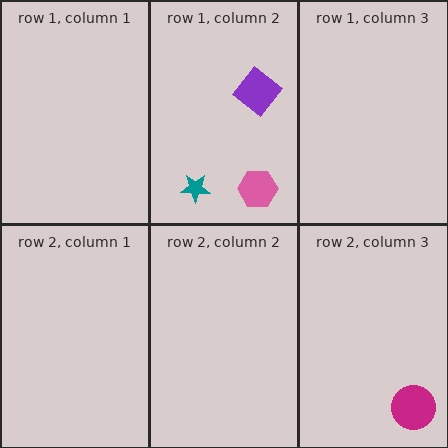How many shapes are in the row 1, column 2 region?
3.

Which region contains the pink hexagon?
The row 1, column 2 region.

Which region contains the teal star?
The row 1, column 2 region.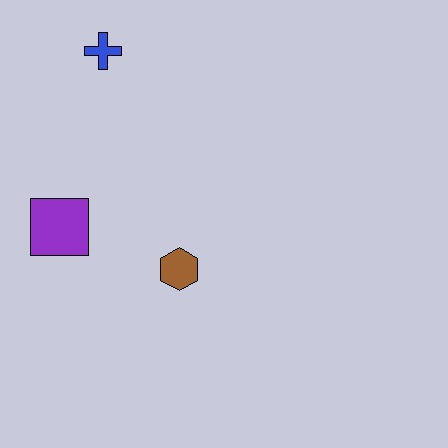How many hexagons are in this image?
There is 1 hexagon.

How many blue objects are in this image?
There is 1 blue object.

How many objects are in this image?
There are 3 objects.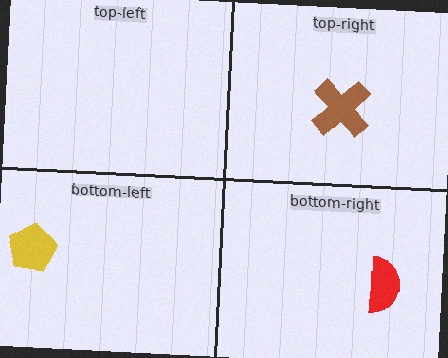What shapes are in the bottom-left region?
The yellow pentagon.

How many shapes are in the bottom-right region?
1.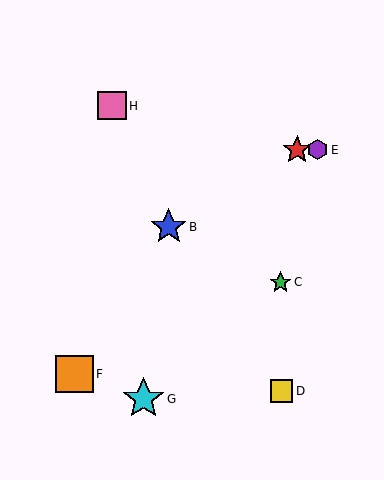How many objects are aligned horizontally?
2 objects (A, E) are aligned horizontally.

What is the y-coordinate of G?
Object G is at y≈399.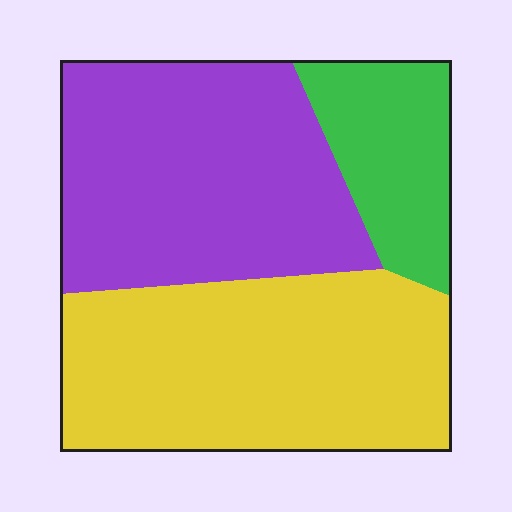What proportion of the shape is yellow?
Yellow covers about 45% of the shape.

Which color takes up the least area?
Green, at roughly 15%.